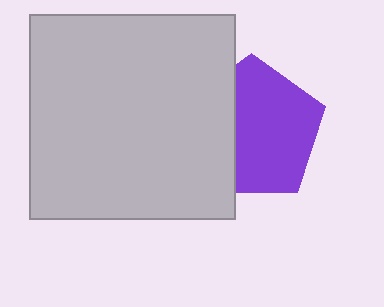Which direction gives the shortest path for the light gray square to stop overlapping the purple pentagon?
Moving left gives the shortest separation.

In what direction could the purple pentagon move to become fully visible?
The purple pentagon could move right. That would shift it out from behind the light gray square entirely.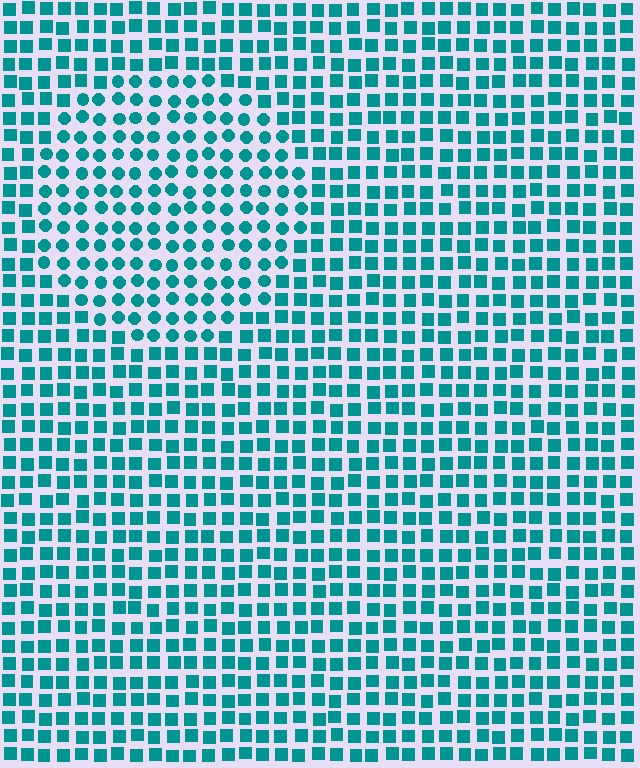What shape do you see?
I see a circle.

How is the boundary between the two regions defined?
The boundary is defined by a change in element shape: circles inside vs. squares outside. All elements share the same color and spacing.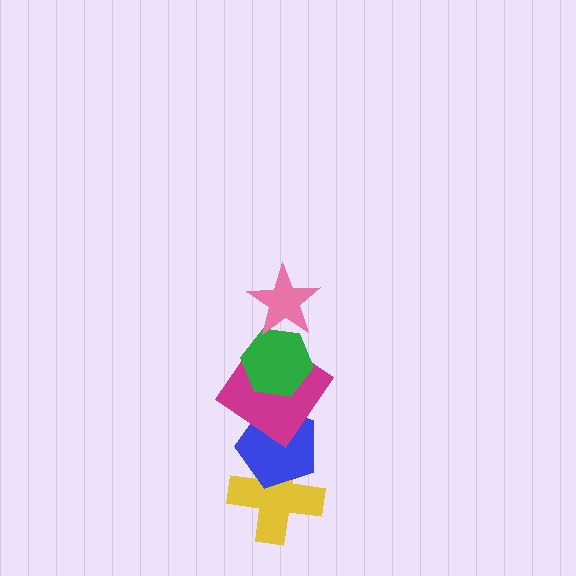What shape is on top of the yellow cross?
The blue pentagon is on top of the yellow cross.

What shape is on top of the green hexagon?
The pink star is on top of the green hexagon.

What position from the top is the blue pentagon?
The blue pentagon is 4th from the top.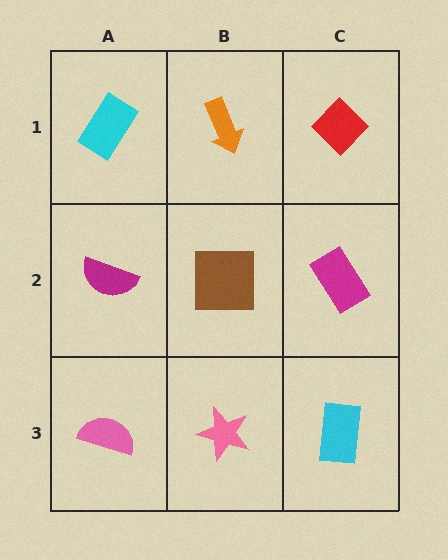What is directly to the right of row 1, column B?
A red diamond.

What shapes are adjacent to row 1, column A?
A magenta semicircle (row 2, column A), an orange arrow (row 1, column B).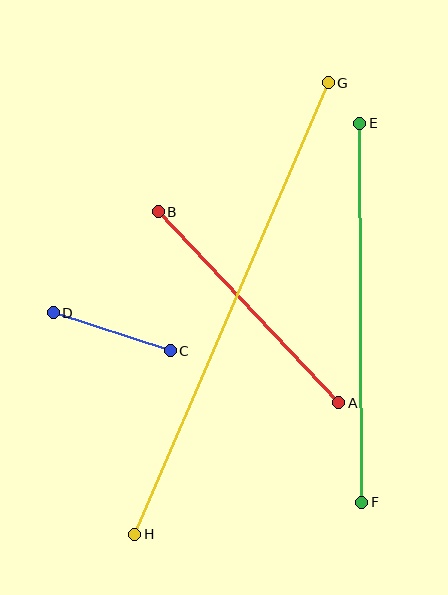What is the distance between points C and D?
The distance is approximately 123 pixels.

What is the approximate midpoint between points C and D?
The midpoint is at approximately (112, 332) pixels.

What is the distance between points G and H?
The distance is approximately 491 pixels.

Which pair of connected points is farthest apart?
Points G and H are farthest apart.